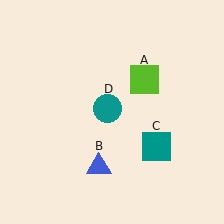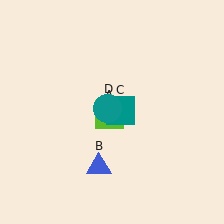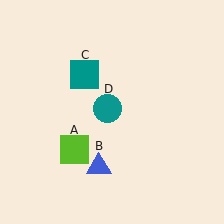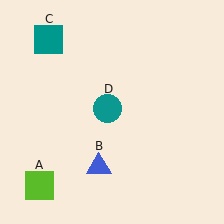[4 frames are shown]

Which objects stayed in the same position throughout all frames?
Blue triangle (object B) and teal circle (object D) remained stationary.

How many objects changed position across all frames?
2 objects changed position: lime square (object A), teal square (object C).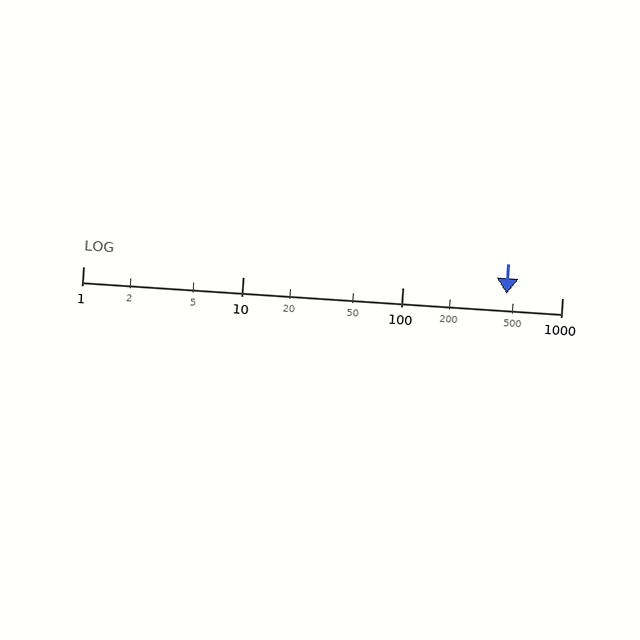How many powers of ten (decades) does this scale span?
The scale spans 3 decades, from 1 to 1000.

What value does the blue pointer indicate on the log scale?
The pointer indicates approximately 450.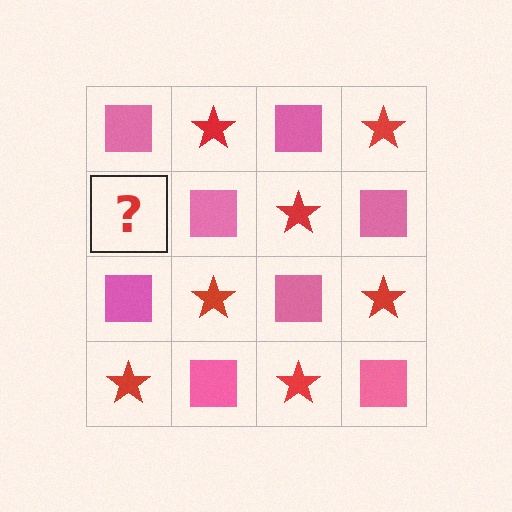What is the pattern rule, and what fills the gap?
The rule is that it alternates pink square and red star in a checkerboard pattern. The gap should be filled with a red star.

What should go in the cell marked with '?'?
The missing cell should contain a red star.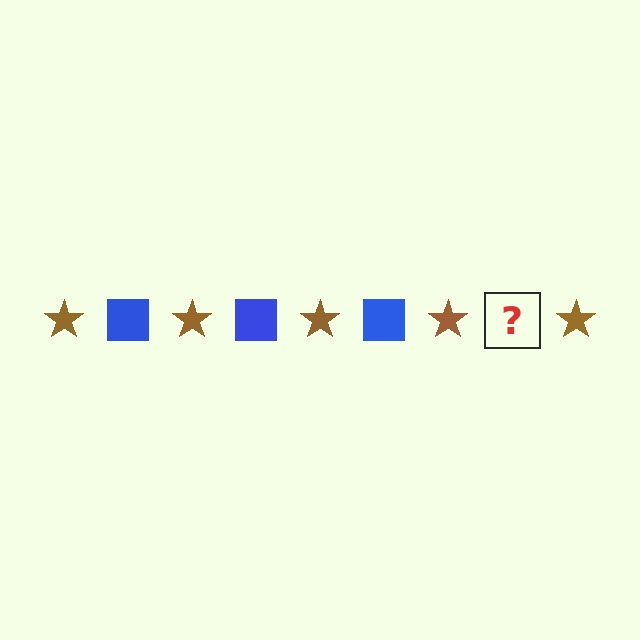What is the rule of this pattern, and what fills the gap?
The rule is that the pattern alternates between brown star and blue square. The gap should be filled with a blue square.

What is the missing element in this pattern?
The missing element is a blue square.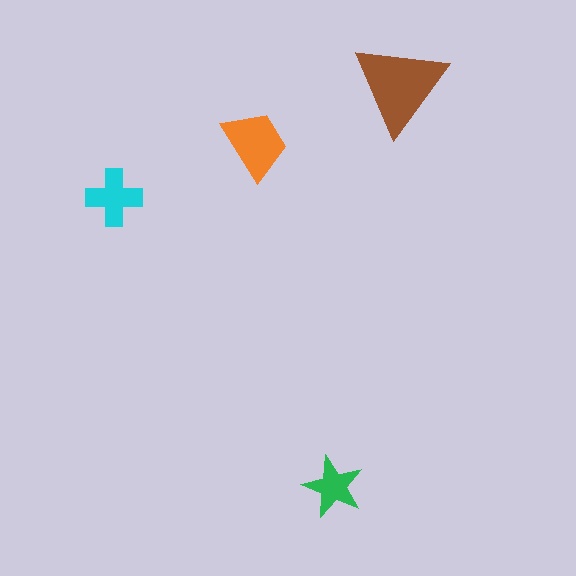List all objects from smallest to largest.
The green star, the cyan cross, the orange trapezoid, the brown triangle.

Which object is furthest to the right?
The brown triangle is rightmost.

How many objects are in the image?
There are 4 objects in the image.